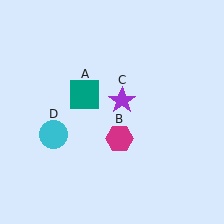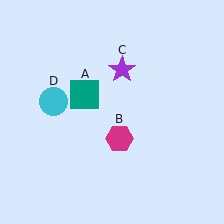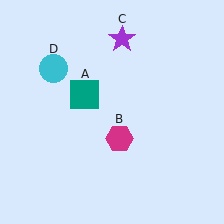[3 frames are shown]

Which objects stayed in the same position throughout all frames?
Teal square (object A) and magenta hexagon (object B) remained stationary.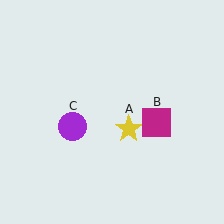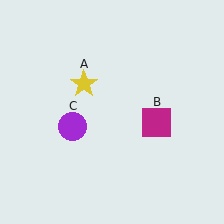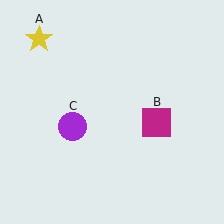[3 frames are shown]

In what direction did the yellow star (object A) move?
The yellow star (object A) moved up and to the left.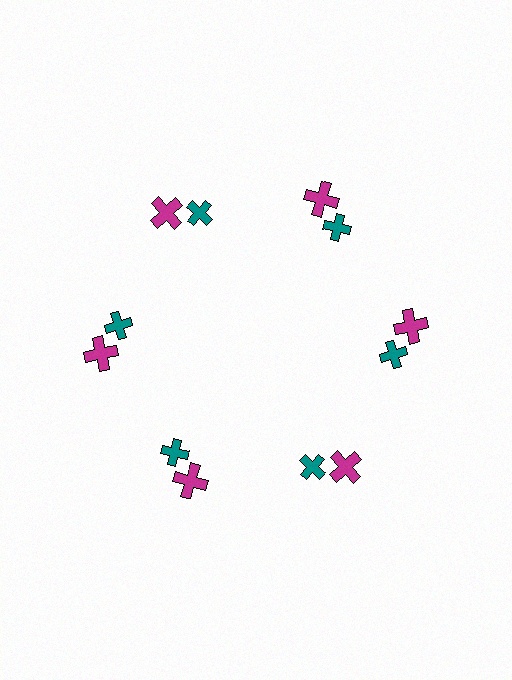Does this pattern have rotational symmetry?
Yes, this pattern has 6-fold rotational symmetry. It looks the same after rotating 60 degrees around the center.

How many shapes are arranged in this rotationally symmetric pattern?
There are 12 shapes, arranged in 6 groups of 2.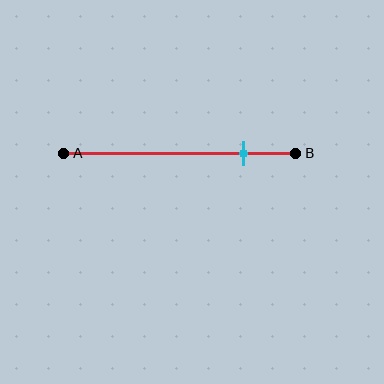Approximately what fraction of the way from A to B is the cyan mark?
The cyan mark is approximately 80% of the way from A to B.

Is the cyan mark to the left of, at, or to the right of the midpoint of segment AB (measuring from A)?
The cyan mark is to the right of the midpoint of segment AB.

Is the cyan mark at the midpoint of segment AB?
No, the mark is at about 80% from A, not at the 50% midpoint.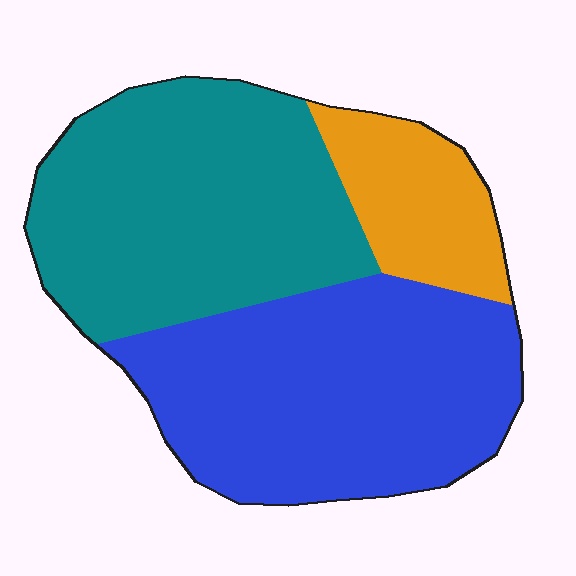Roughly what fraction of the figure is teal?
Teal takes up between a third and a half of the figure.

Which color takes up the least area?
Orange, at roughly 15%.